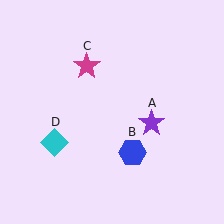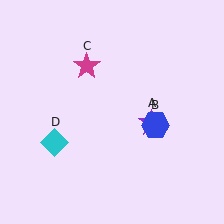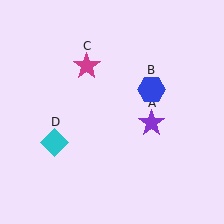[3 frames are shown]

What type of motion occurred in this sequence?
The blue hexagon (object B) rotated counterclockwise around the center of the scene.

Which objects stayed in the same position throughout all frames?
Purple star (object A) and magenta star (object C) and cyan diamond (object D) remained stationary.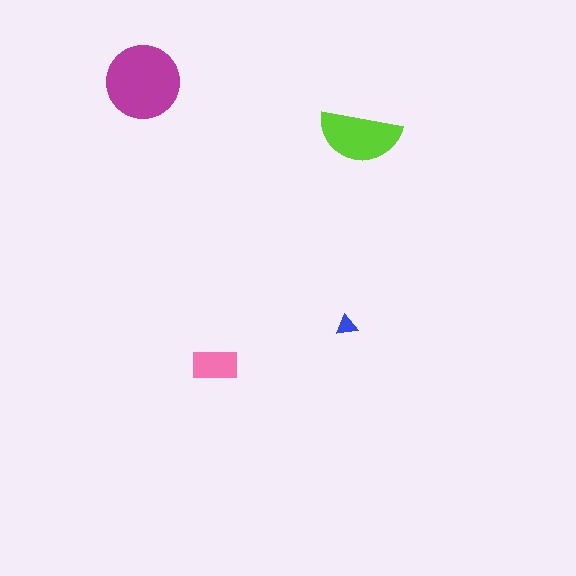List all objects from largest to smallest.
The magenta circle, the lime semicircle, the pink rectangle, the blue triangle.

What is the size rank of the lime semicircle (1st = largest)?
2nd.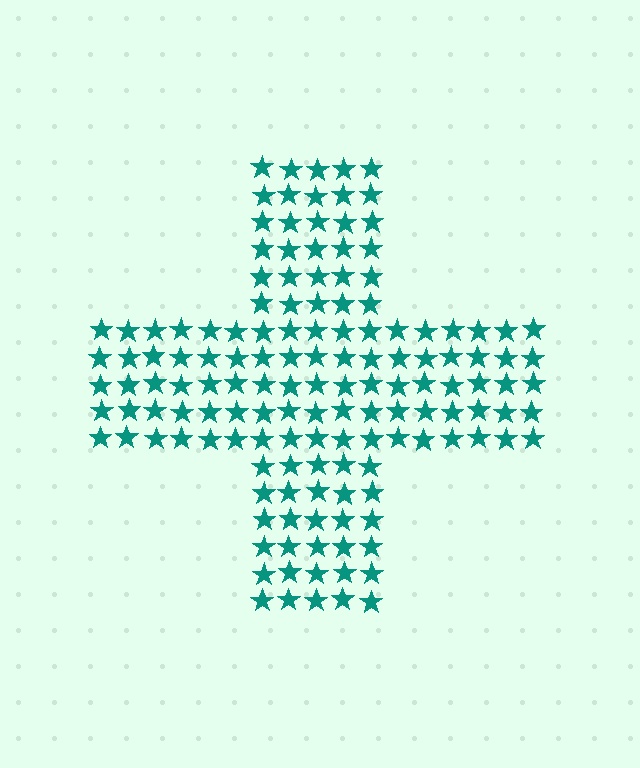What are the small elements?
The small elements are stars.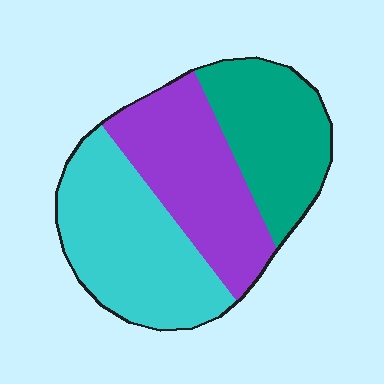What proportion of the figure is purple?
Purple takes up about one third (1/3) of the figure.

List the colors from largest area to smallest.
From largest to smallest: cyan, purple, teal.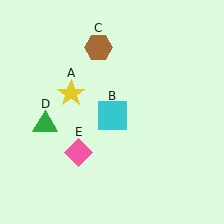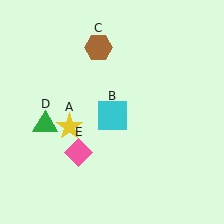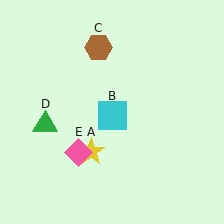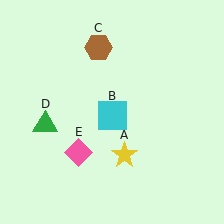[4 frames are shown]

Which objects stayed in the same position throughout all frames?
Cyan square (object B) and brown hexagon (object C) and green triangle (object D) and pink diamond (object E) remained stationary.